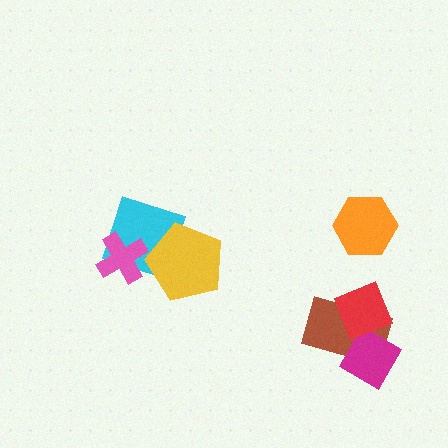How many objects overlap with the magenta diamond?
2 objects overlap with the magenta diamond.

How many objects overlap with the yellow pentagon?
1 object overlaps with the yellow pentagon.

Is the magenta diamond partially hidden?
Yes, it is partially covered by another shape.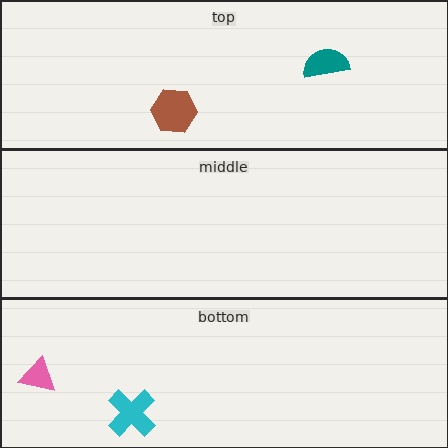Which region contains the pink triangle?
The bottom region.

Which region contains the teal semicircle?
The top region.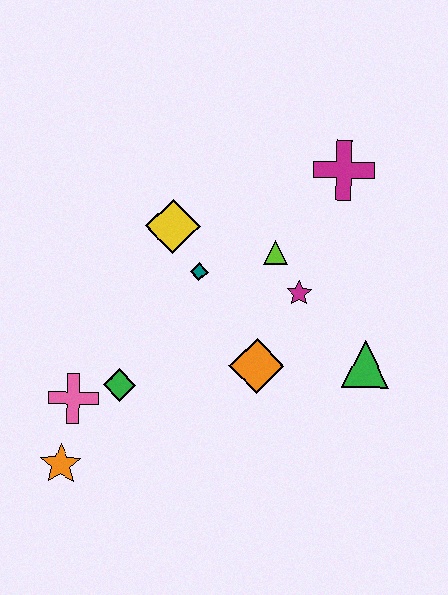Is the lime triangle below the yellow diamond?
Yes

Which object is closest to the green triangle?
The magenta star is closest to the green triangle.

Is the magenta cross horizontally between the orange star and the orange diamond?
No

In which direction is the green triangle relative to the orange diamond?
The green triangle is to the right of the orange diamond.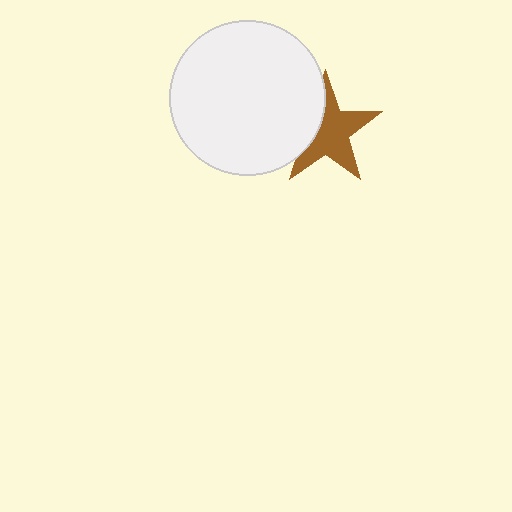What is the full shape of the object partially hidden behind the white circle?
The partially hidden object is a brown star.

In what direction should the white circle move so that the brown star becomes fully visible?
The white circle should move left. That is the shortest direction to clear the overlap and leave the brown star fully visible.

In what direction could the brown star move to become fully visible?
The brown star could move right. That would shift it out from behind the white circle entirely.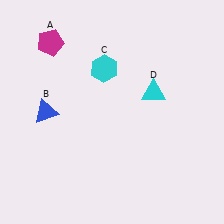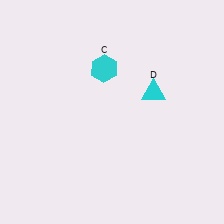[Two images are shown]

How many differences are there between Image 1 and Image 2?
There are 2 differences between the two images.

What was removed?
The blue triangle (B), the magenta pentagon (A) were removed in Image 2.